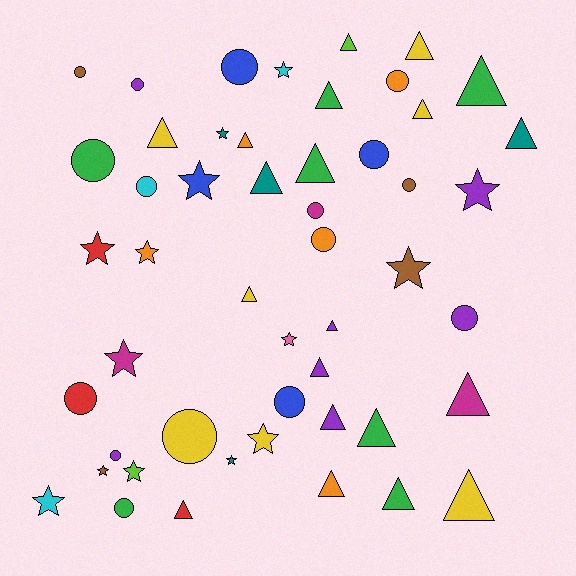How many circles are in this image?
There are 16 circles.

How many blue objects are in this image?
There are 4 blue objects.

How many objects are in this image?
There are 50 objects.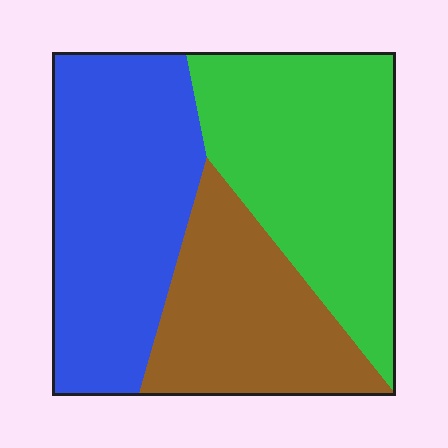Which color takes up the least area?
Brown, at roughly 25%.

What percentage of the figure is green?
Green takes up about three eighths (3/8) of the figure.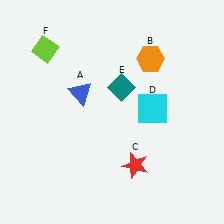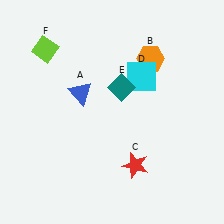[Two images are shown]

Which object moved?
The cyan square (D) moved up.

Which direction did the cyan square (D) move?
The cyan square (D) moved up.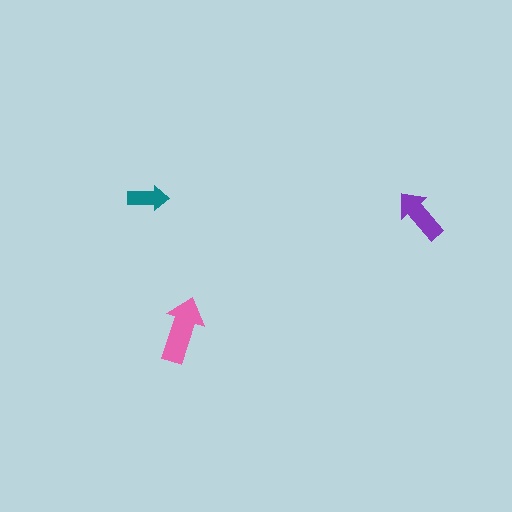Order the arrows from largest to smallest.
the pink one, the purple one, the teal one.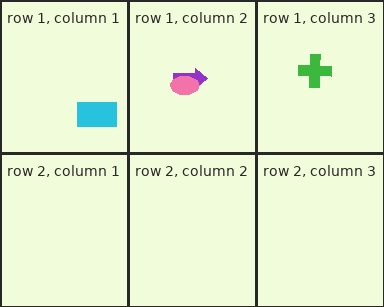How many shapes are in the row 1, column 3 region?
1.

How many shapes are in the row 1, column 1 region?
1.